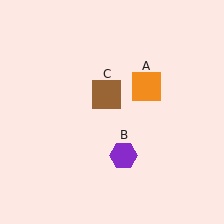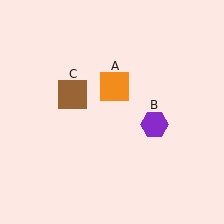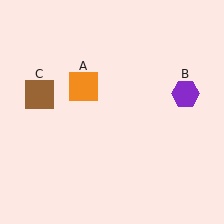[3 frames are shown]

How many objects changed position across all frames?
3 objects changed position: orange square (object A), purple hexagon (object B), brown square (object C).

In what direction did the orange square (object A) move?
The orange square (object A) moved left.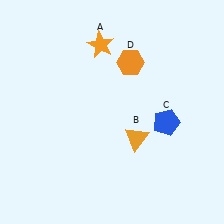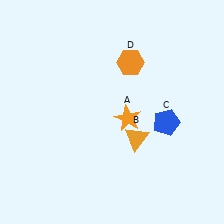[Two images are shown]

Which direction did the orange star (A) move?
The orange star (A) moved down.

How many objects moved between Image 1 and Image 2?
1 object moved between the two images.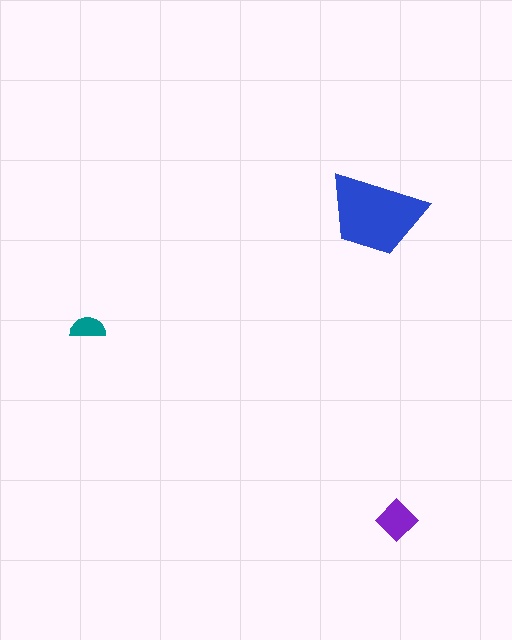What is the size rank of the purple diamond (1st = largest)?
2nd.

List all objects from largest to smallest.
The blue trapezoid, the purple diamond, the teal semicircle.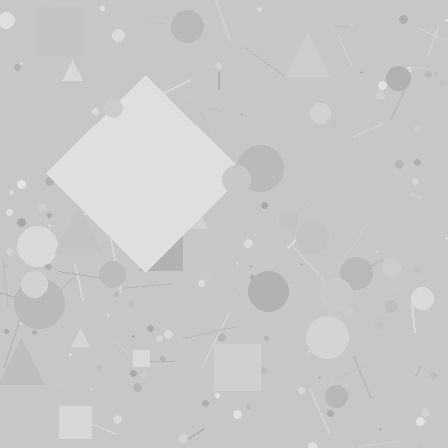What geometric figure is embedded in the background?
A diamond is embedded in the background.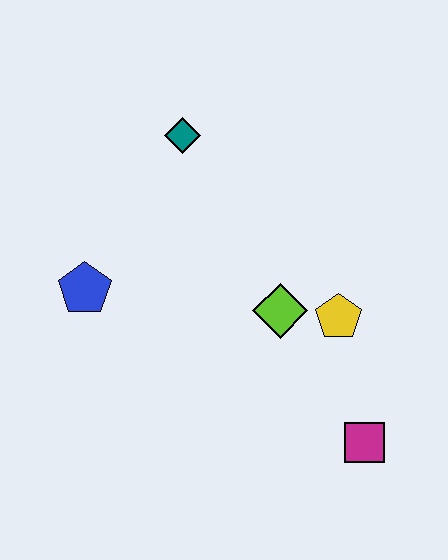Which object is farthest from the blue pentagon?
The magenta square is farthest from the blue pentagon.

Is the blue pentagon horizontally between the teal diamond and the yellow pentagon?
No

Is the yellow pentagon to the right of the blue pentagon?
Yes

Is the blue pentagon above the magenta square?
Yes